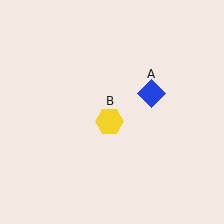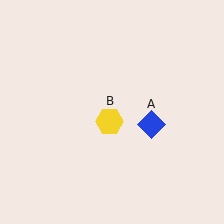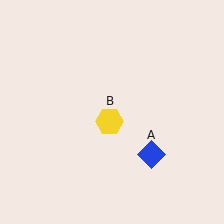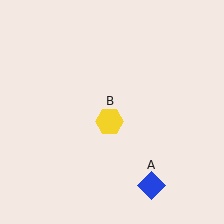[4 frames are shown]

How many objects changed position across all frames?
1 object changed position: blue diamond (object A).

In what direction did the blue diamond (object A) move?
The blue diamond (object A) moved down.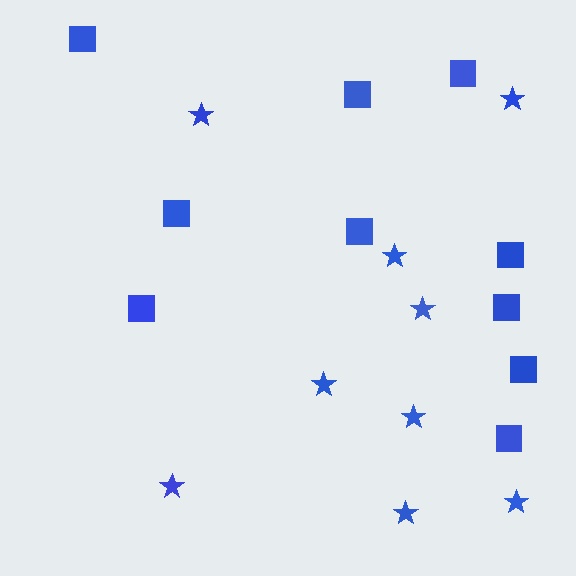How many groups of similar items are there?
There are 2 groups: one group of stars (9) and one group of squares (10).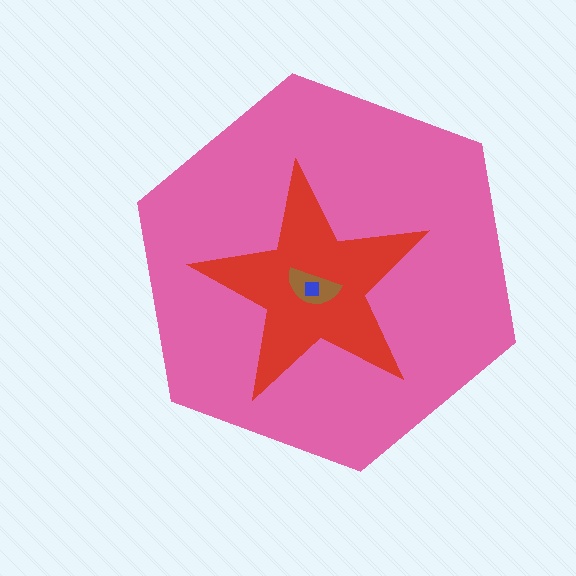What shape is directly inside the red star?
The brown semicircle.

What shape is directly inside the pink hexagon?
The red star.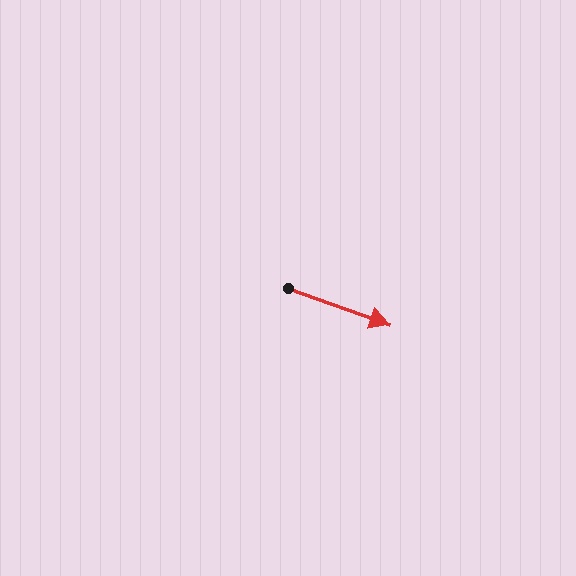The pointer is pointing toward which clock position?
Roughly 4 o'clock.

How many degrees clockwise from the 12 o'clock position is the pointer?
Approximately 110 degrees.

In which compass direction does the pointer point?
East.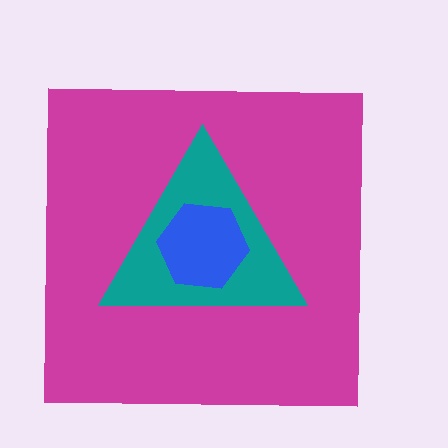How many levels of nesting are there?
3.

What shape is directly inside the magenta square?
The teal triangle.